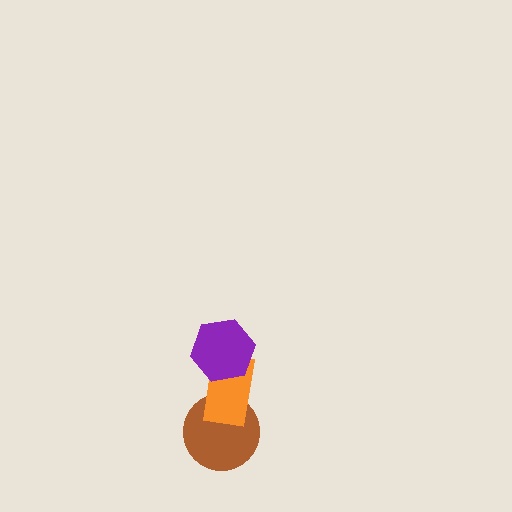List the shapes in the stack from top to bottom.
From top to bottom: the purple hexagon, the orange rectangle, the brown circle.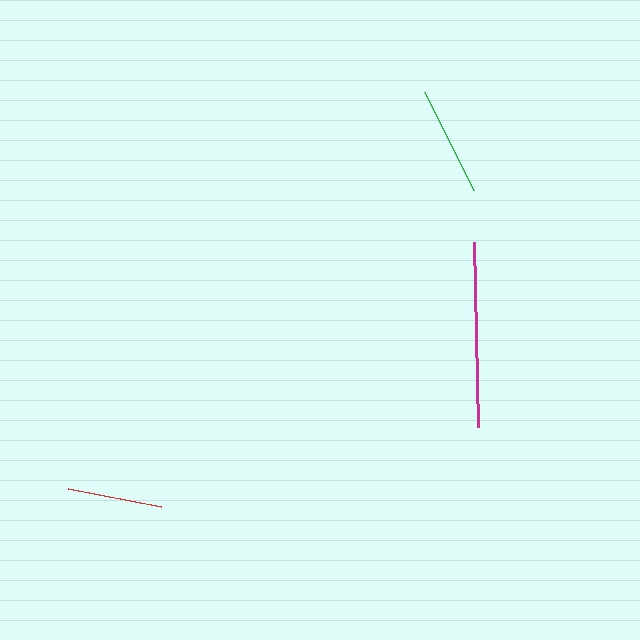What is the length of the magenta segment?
The magenta segment is approximately 185 pixels long.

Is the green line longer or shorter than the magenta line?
The magenta line is longer than the green line.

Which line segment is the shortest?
The red line is the shortest at approximately 95 pixels.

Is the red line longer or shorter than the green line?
The green line is longer than the red line.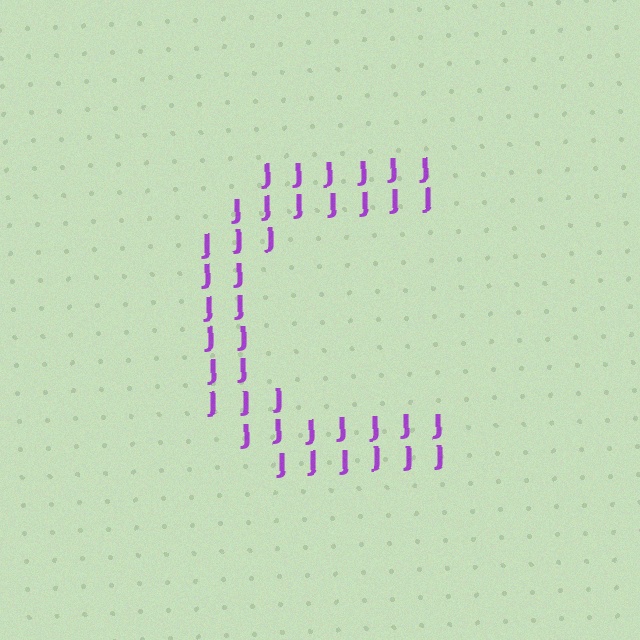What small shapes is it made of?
It is made of small letter J's.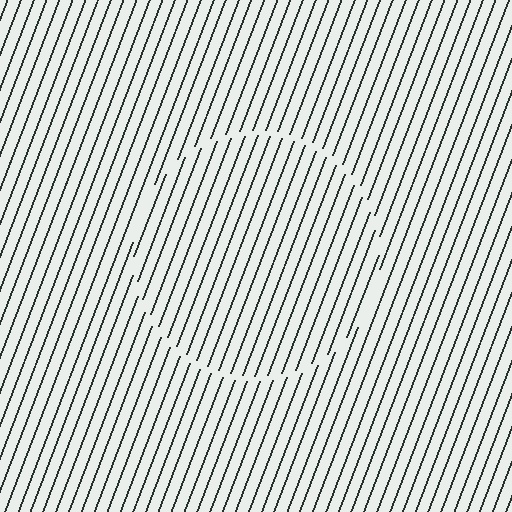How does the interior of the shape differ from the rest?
The interior of the shape contains the same grating, shifted by half a period — the contour is defined by the phase discontinuity where line-ends from the inner and outer gratings abut.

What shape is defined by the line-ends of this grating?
An illusory circle. The interior of the shape contains the same grating, shifted by half a period — the contour is defined by the phase discontinuity where line-ends from the inner and outer gratings abut.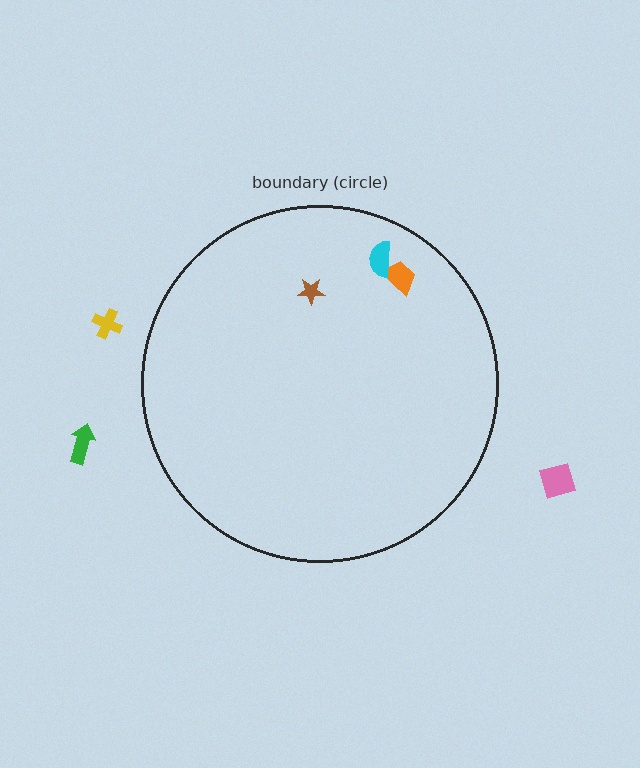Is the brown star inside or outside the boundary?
Inside.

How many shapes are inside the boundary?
3 inside, 3 outside.